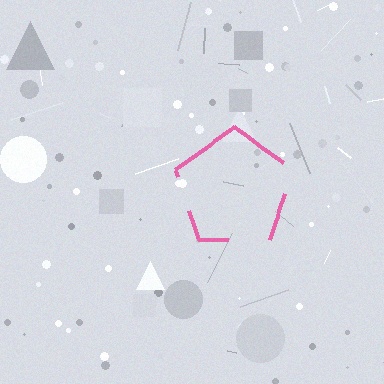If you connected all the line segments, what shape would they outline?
They would outline a pentagon.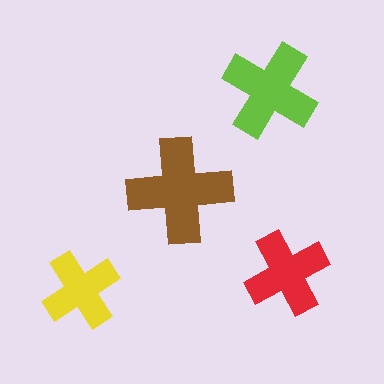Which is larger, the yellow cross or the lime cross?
The lime one.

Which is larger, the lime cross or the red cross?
The lime one.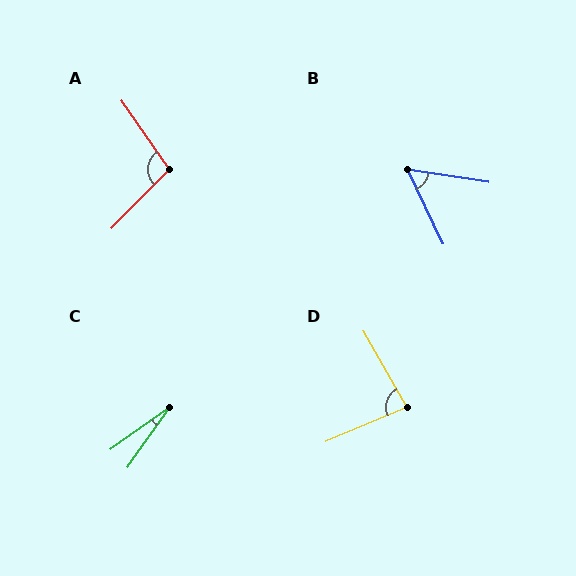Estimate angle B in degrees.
Approximately 56 degrees.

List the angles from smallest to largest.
C (19°), B (56°), D (83°), A (101°).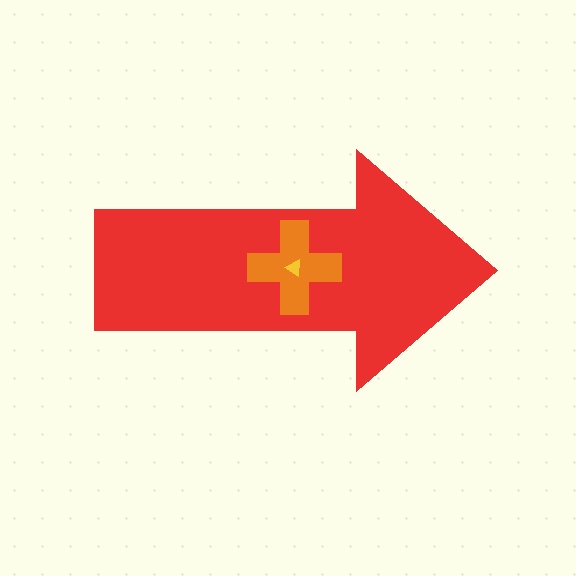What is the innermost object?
The yellow triangle.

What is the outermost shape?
The red arrow.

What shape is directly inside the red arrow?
The orange cross.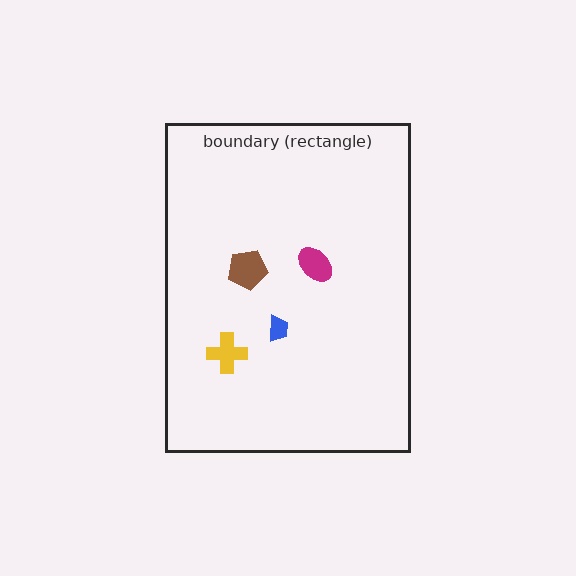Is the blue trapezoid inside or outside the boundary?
Inside.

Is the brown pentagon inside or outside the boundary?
Inside.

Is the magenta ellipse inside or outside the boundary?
Inside.